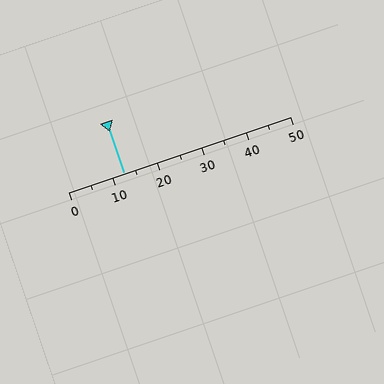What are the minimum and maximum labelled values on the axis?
The axis runs from 0 to 50.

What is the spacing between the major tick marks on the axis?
The major ticks are spaced 10 apart.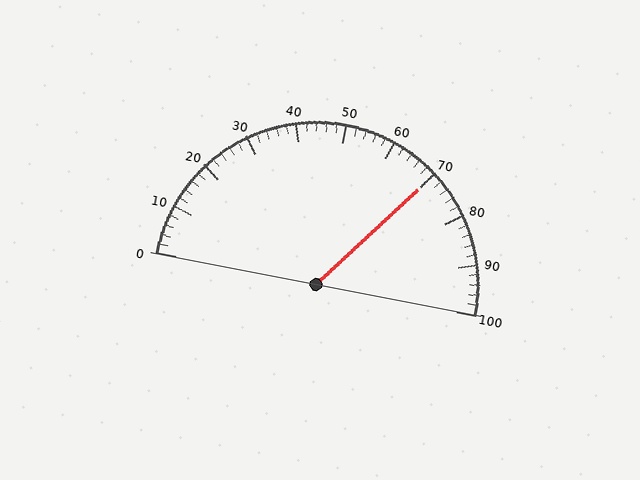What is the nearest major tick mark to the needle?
The nearest major tick mark is 70.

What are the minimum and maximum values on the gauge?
The gauge ranges from 0 to 100.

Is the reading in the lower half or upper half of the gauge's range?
The reading is in the upper half of the range (0 to 100).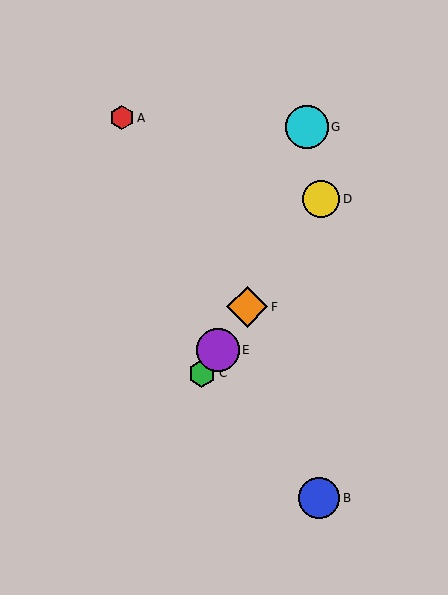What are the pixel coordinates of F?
Object F is at (247, 307).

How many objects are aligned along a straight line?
4 objects (C, D, E, F) are aligned along a straight line.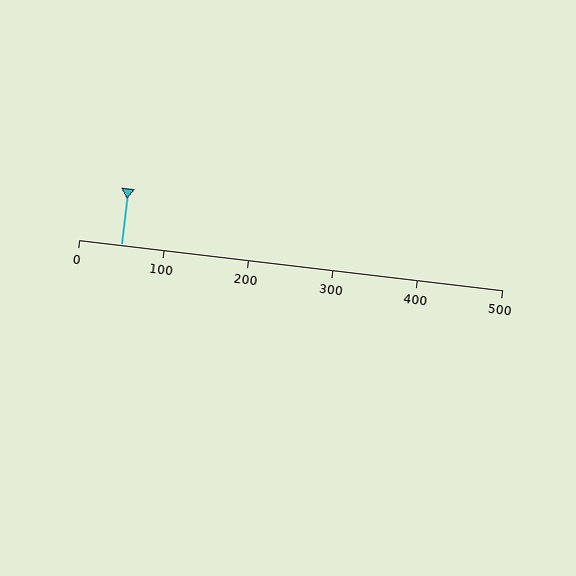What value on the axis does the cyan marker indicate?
The marker indicates approximately 50.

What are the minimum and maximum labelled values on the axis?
The axis runs from 0 to 500.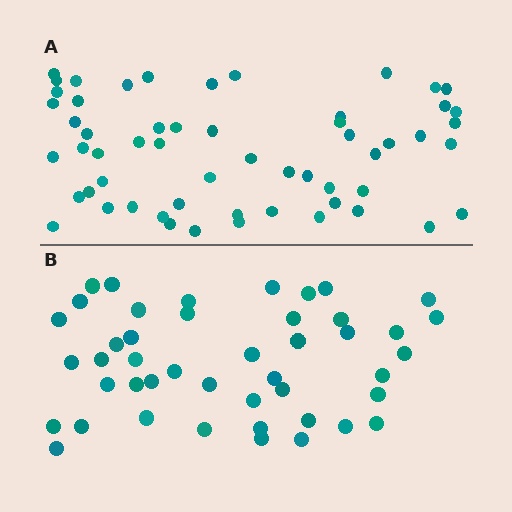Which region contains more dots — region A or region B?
Region A (the top region) has more dots.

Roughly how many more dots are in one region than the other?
Region A has roughly 12 or so more dots than region B.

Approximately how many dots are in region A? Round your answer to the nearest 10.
About 60 dots. (The exact count is 57, which rounds to 60.)